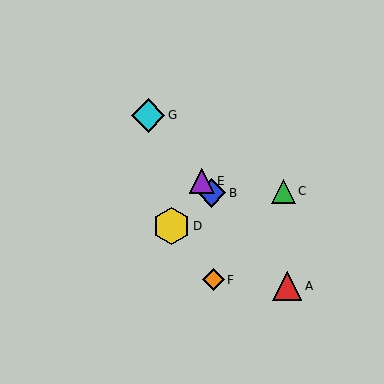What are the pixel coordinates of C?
Object C is at (283, 191).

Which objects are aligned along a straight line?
Objects A, B, E, G are aligned along a straight line.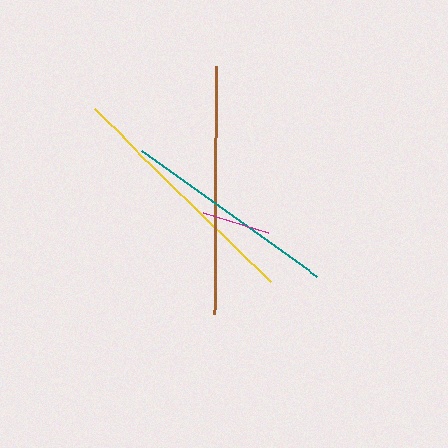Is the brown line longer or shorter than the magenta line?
The brown line is longer than the magenta line.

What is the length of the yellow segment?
The yellow segment is approximately 247 pixels long.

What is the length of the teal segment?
The teal segment is approximately 215 pixels long.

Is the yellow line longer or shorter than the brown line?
The brown line is longer than the yellow line.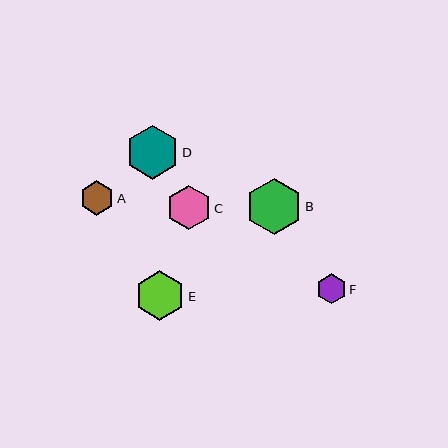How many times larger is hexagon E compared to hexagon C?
Hexagon E is approximately 1.1 times the size of hexagon C.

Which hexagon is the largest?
Hexagon B is the largest with a size of approximately 56 pixels.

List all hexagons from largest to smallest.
From largest to smallest: B, D, E, C, A, F.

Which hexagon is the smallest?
Hexagon F is the smallest with a size of approximately 30 pixels.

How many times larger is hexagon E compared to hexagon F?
Hexagon E is approximately 1.6 times the size of hexagon F.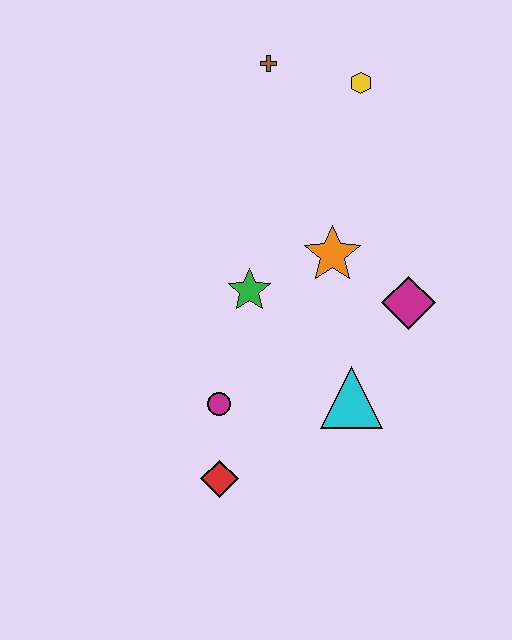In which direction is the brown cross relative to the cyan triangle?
The brown cross is above the cyan triangle.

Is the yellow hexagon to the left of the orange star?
No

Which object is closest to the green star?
The orange star is closest to the green star.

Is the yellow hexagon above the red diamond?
Yes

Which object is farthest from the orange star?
The red diamond is farthest from the orange star.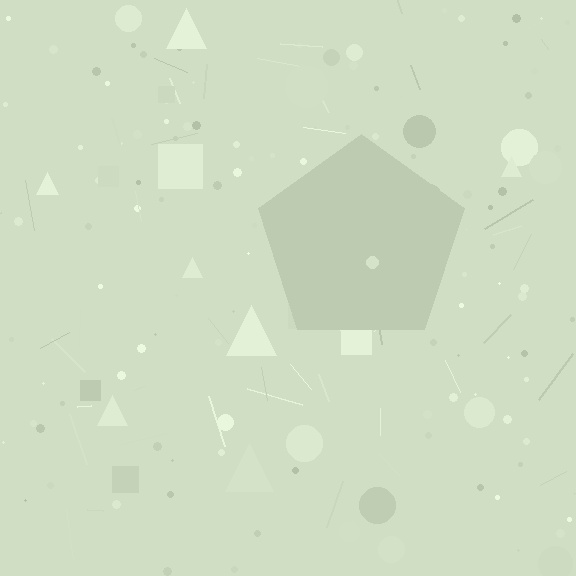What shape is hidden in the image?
A pentagon is hidden in the image.